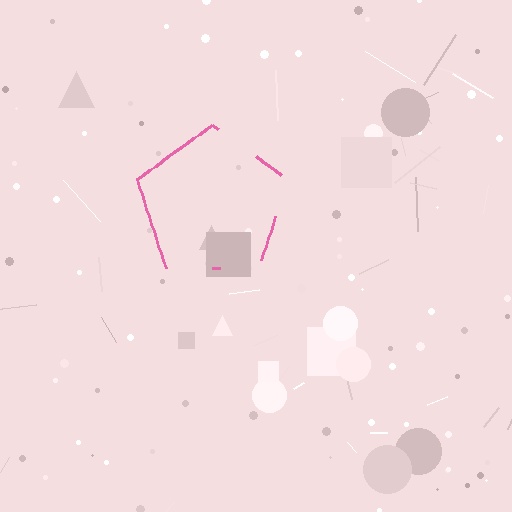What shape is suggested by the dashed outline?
The dashed outline suggests a pentagon.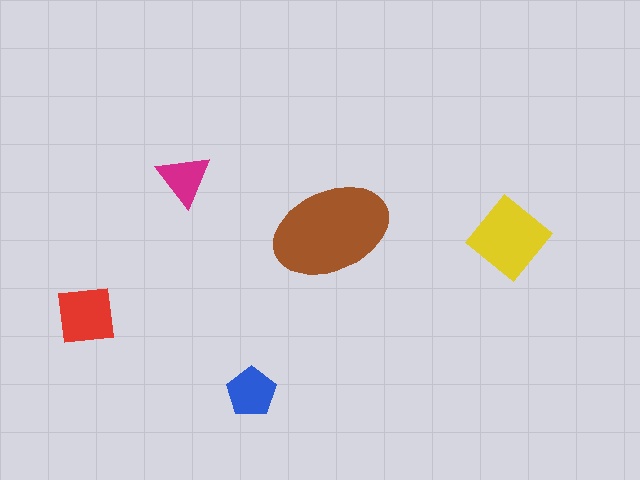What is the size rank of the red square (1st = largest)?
3rd.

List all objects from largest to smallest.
The brown ellipse, the yellow diamond, the red square, the blue pentagon, the magenta triangle.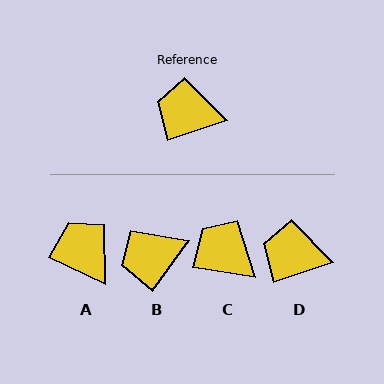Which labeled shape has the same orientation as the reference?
D.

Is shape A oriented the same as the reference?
No, it is off by about 44 degrees.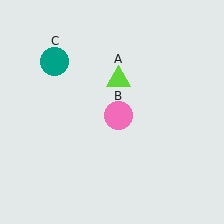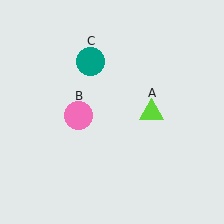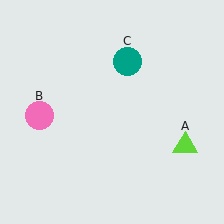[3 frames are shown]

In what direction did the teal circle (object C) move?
The teal circle (object C) moved right.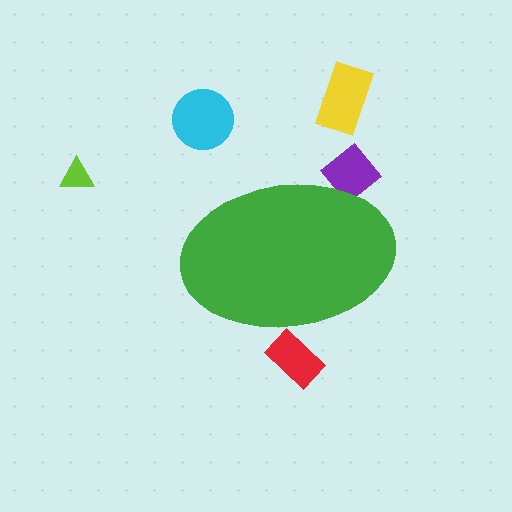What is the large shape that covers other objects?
A green ellipse.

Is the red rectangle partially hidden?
Yes, the red rectangle is partially hidden behind the green ellipse.